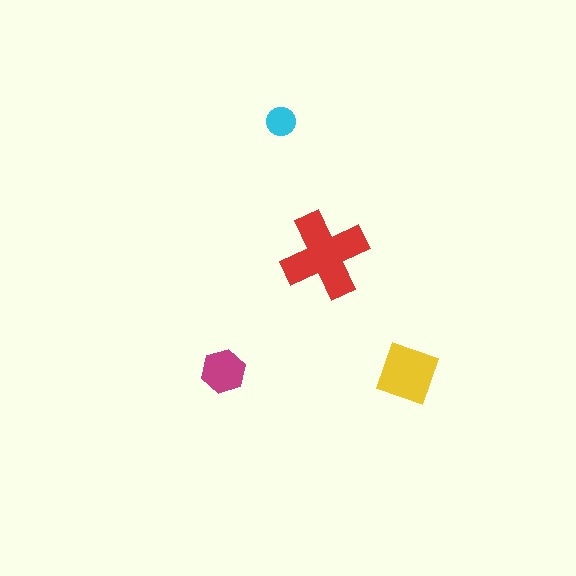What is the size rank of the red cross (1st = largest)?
1st.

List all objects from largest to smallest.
The red cross, the yellow diamond, the magenta hexagon, the cyan circle.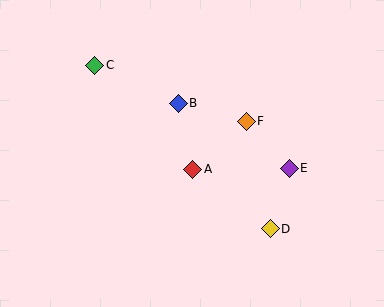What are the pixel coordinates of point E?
Point E is at (289, 168).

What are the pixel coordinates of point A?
Point A is at (193, 169).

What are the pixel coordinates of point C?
Point C is at (95, 65).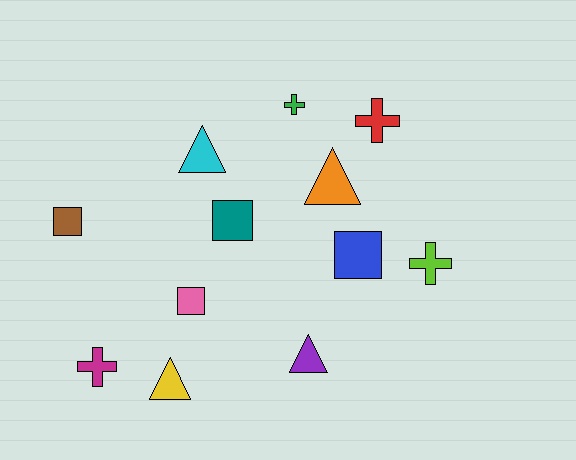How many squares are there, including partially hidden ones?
There are 4 squares.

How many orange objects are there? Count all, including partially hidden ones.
There is 1 orange object.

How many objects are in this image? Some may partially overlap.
There are 12 objects.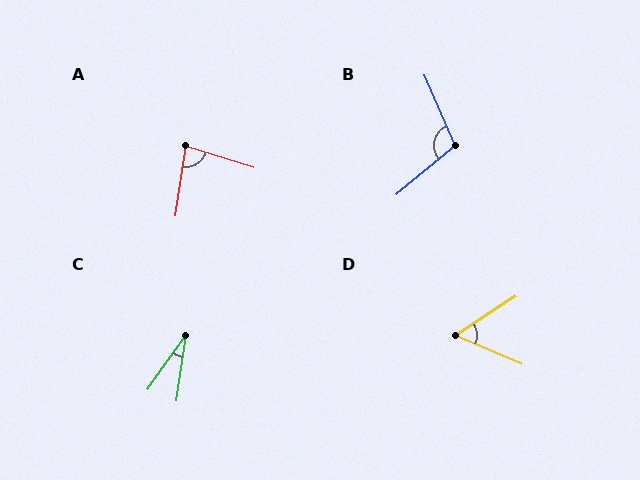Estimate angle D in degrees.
Approximately 57 degrees.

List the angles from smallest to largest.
C (27°), D (57°), A (81°), B (106°).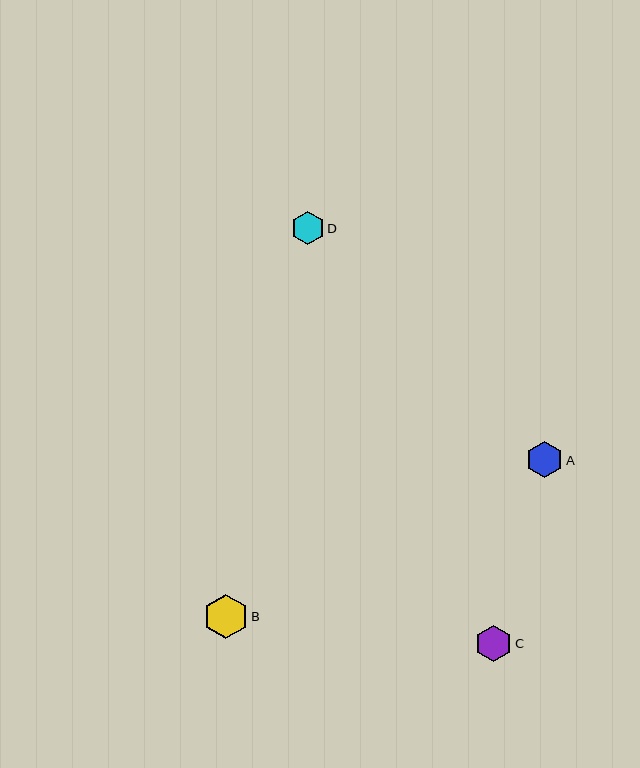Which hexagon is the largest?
Hexagon B is the largest with a size of approximately 44 pixels.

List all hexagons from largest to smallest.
From largest to smallest: B, C, A, D.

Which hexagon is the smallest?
Hexagon D is the smallest with a size of approximately 33 pixels.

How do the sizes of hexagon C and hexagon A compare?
Hexagon C and hexagon A are approximately the same size.